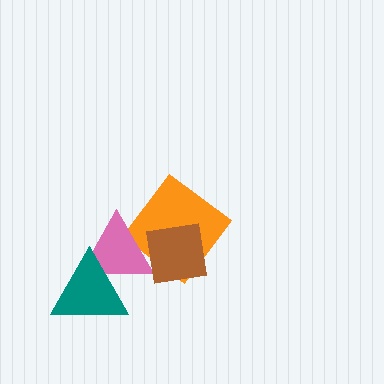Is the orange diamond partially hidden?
Yes, it is partially covered by another shape.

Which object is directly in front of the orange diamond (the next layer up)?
The pink triangle is directly in front of the orange diamond.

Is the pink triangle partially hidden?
Yes, it is partially covered by another shape.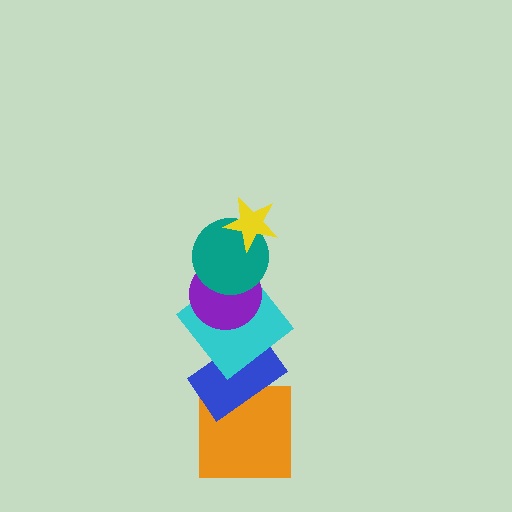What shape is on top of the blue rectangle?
The cyan diamond is on top of the blue rectangle.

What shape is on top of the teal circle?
The yellow star is on top of the teal circle.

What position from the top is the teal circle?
The teal circle is 2nd from the top.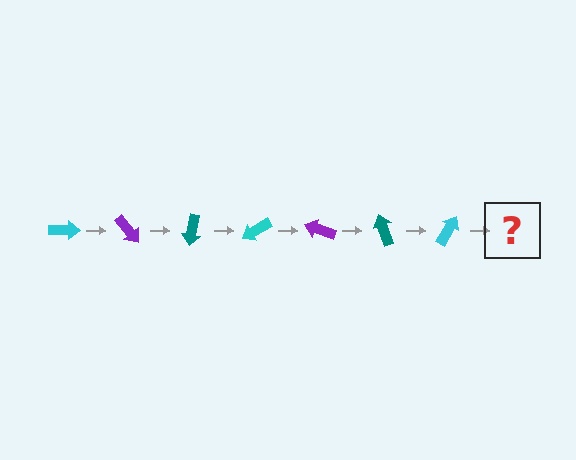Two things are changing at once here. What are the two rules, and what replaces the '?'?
The two rules are that it rotates 50 degrees each step and the color cycles through cyan, purple, and teal. The '?' should be a purple arrow, rotated 350 degrees from the start.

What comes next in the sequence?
The next element should be a purple arrow, rotated 350 degrees from the start.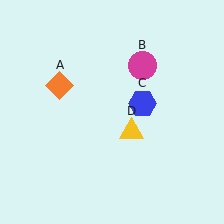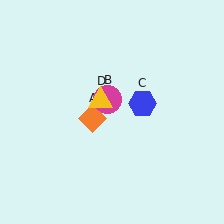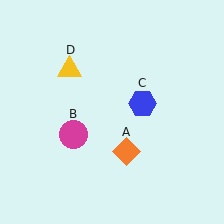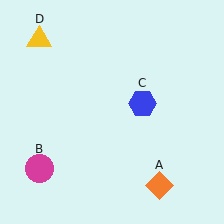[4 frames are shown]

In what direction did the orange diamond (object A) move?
The orange diamond (object A) moved down and to the right.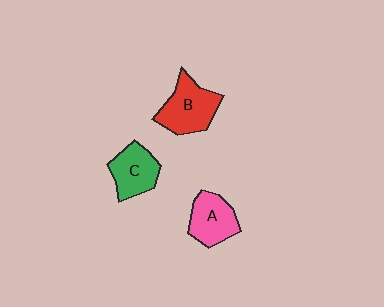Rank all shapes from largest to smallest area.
From largest to smallest: B (red), A (pink), C (green).